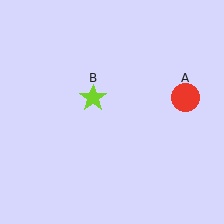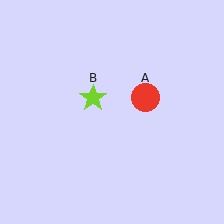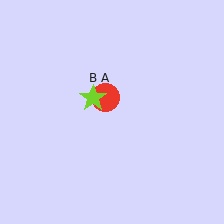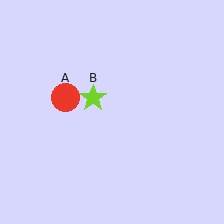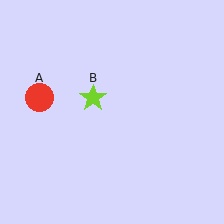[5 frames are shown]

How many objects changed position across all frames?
1 object changed position: red circle (object A).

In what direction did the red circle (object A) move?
The red circle (object A) moved left.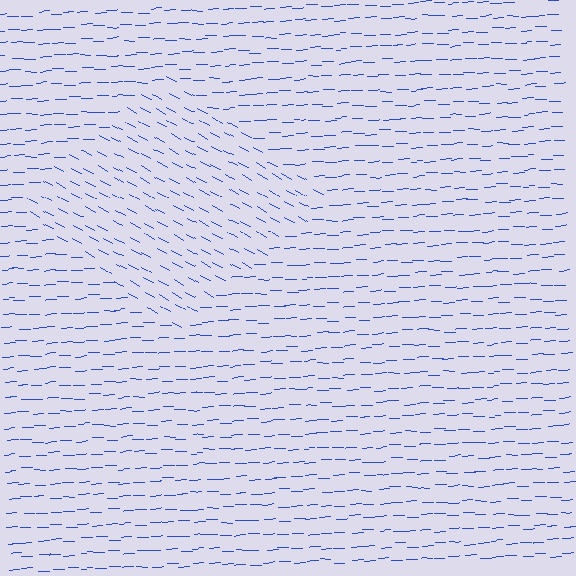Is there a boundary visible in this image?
Yes, there is a texture boundary formed by a change in line orientation.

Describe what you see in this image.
The image is filled with small blue line segments. A diamond region in the image has lines oriented differently from the surrounding lines, creating a visible texture boundary.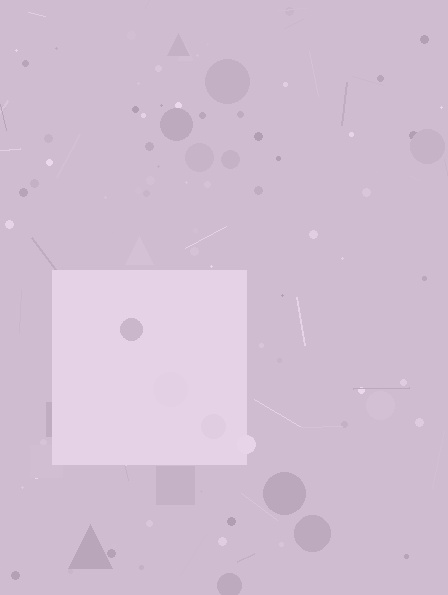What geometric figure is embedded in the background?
A square is embedded in the background.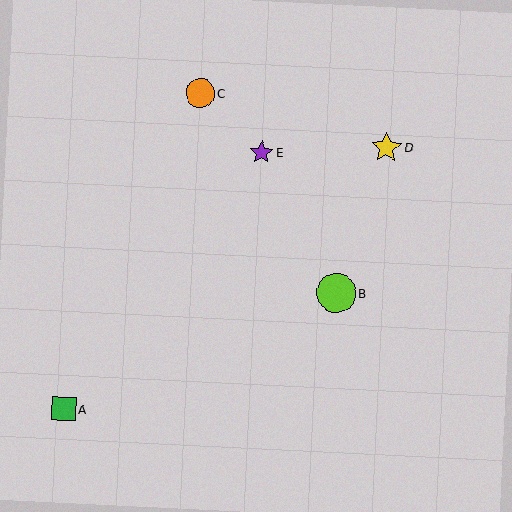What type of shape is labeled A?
Shape A is a green square.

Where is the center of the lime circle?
The center of the lime circle is at (336, 293).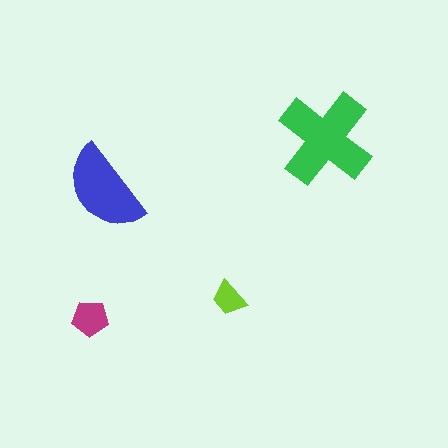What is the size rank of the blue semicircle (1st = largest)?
2nd.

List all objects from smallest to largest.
The lime trapezoid, the magenta pentagon, the blue semicircle, the green cross.